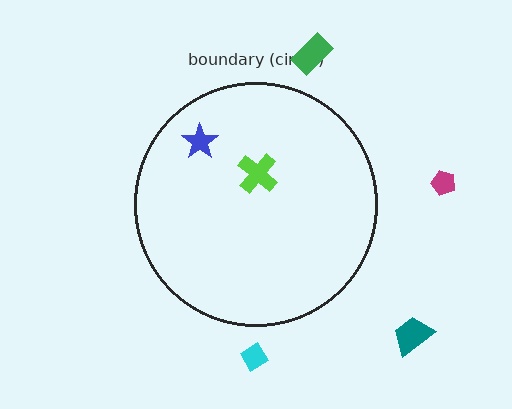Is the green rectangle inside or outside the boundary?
Outside.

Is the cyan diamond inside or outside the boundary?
Outside.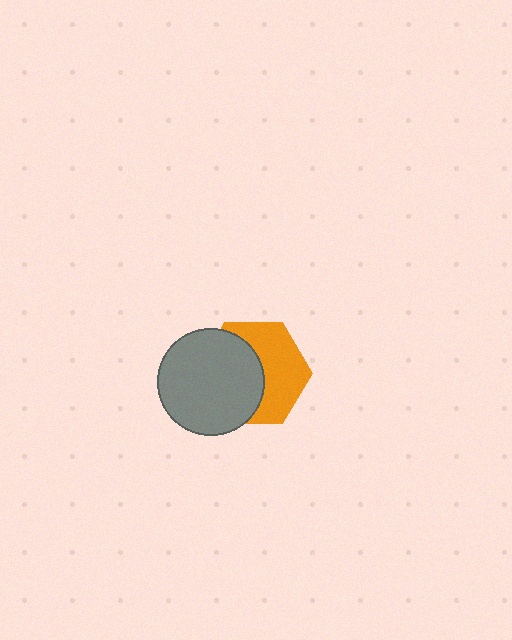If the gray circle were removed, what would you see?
You would see the complete orange hexagon.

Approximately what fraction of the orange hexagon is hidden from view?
Roughly 50% of the orange hexagon is hidden behind the gray circle.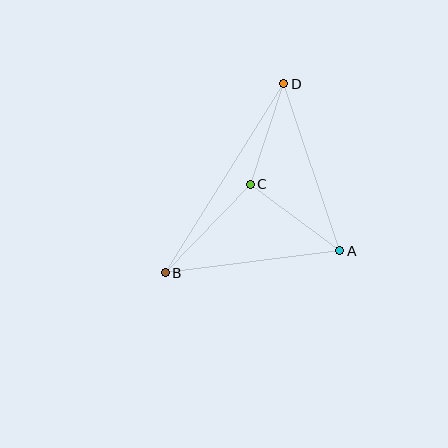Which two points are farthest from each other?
Points B and D are farthest from each other.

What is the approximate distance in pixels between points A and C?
The distance between A and C is approximately 111 pixels.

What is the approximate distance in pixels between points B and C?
The distance between B and C is approximately 123 pixels.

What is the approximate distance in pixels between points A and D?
The distance between A and D is approximately 176 pixels.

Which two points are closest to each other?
Points C and D are closest to each other.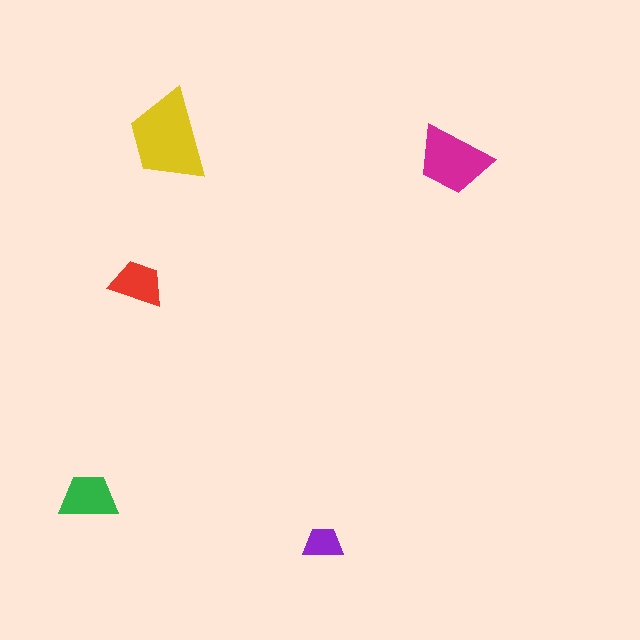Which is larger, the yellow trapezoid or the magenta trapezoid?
The yellow one.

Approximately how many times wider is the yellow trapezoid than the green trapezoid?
About 1.5 times wider.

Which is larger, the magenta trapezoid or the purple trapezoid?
The magenta one.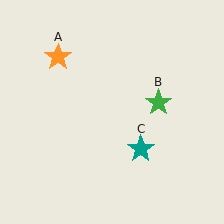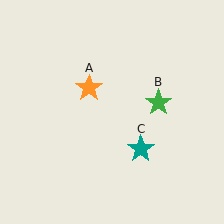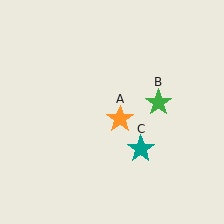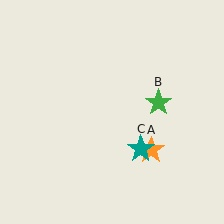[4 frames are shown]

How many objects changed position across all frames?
1 object changed position: orange star (object A).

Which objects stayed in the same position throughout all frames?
Green star (object B) and teal star (object C) remained stationary.